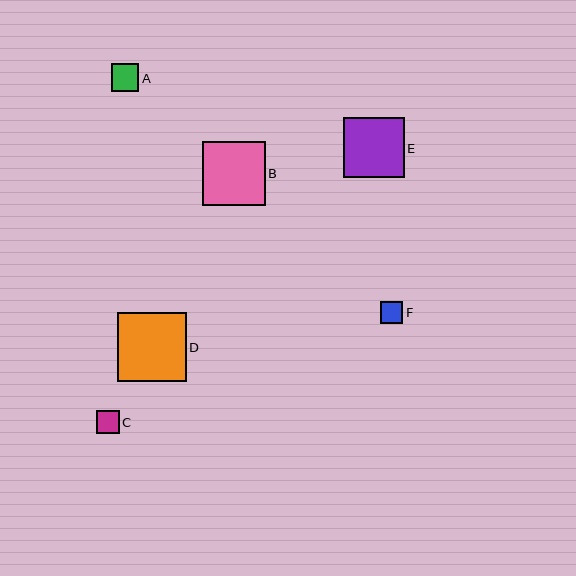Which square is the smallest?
Square F is the smallest with a size of approximately 23 pixels.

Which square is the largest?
Square D is the largest with a size of approximately 69 pixels.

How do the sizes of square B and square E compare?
Square B and square E are approximately the same size.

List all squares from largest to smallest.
From largest to smallest: D, B, E, A, C, F.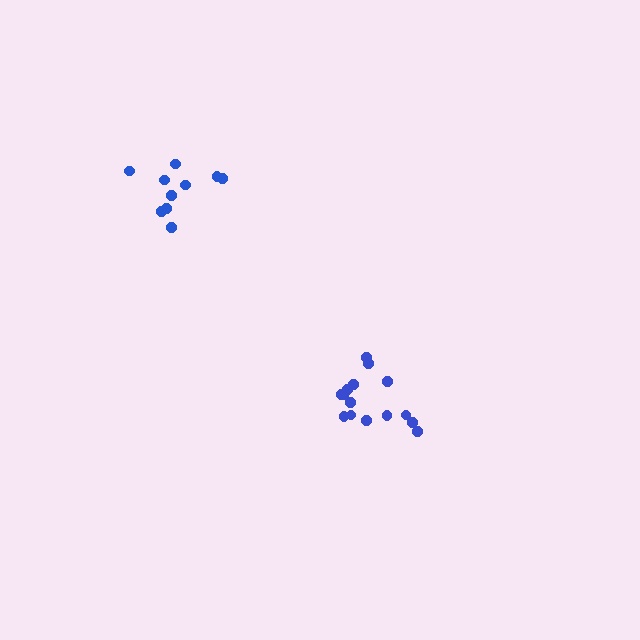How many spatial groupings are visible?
There are 2 spatial groupings.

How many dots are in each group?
Group 1: 11 dots, Group 2: 15 dots (26 total).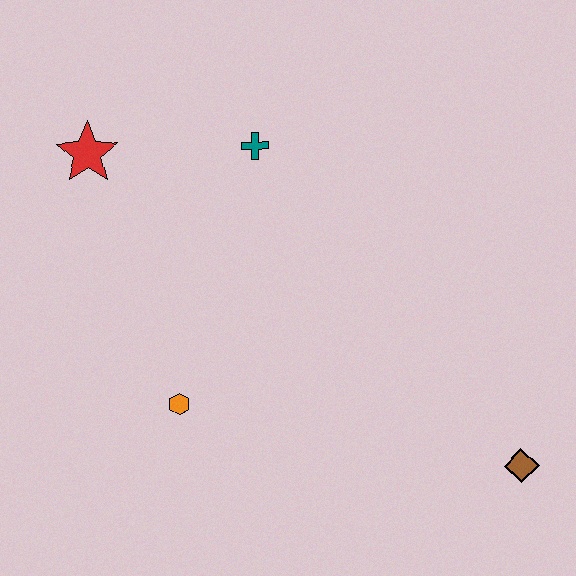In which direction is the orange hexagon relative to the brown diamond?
The orange hexagon is to the left of the brown diamond.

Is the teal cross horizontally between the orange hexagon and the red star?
No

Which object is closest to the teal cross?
The red star is closest to the teal cross.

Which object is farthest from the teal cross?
The brown diamond is farthest from the teal cross.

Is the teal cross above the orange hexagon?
Yes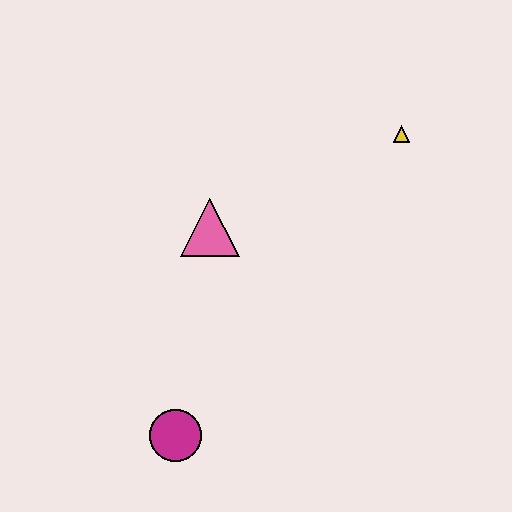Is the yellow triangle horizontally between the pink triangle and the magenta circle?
No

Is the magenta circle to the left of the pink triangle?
Yes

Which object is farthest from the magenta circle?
The yellow triangle is farthest from the magenta circle.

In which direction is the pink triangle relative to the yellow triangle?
The pink triangle is to the left of the yellow triangle.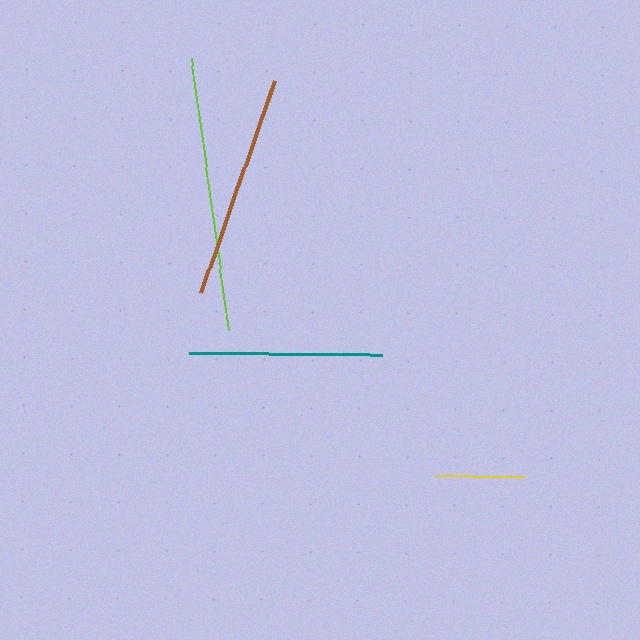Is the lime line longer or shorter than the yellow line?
The lime line is longer than the yellow line.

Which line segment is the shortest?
The yellow line is the shortest at approximately 90 pixels.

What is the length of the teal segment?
The teal segment is approximately 193 pixels long.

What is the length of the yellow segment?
The yellow segment is approximately 90 pixels long.